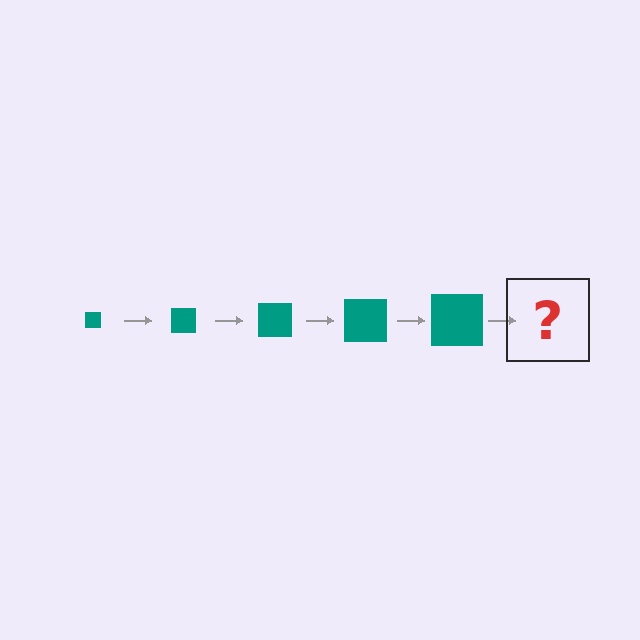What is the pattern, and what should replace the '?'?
The pattern is that the square gets progressively larger each step. The '?' should be a teal square, larger than the previous one.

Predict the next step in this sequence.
The next step is a teal square, larger than the previous one.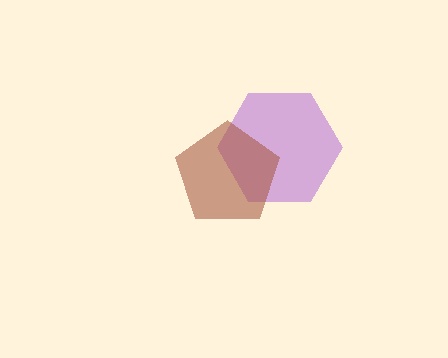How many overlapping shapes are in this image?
There are 2 overlapping shapes in the image.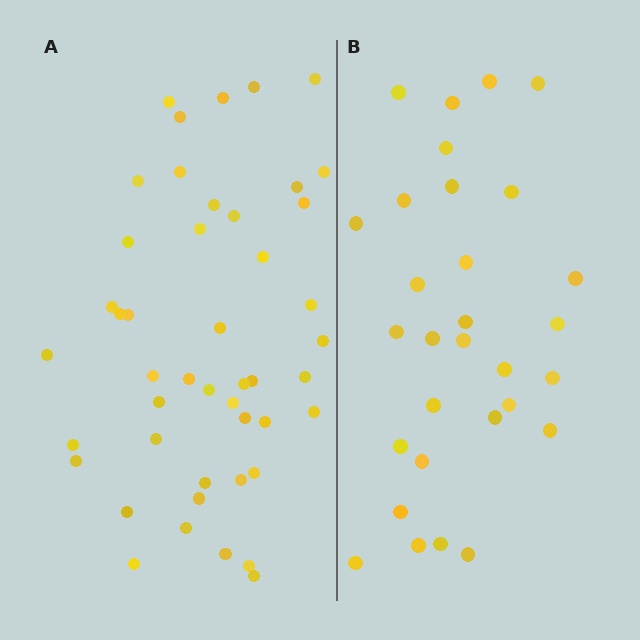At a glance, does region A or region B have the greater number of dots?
Region A (the left region) has more dots.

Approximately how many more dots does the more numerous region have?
Region A has approximately 15 more dots than region B.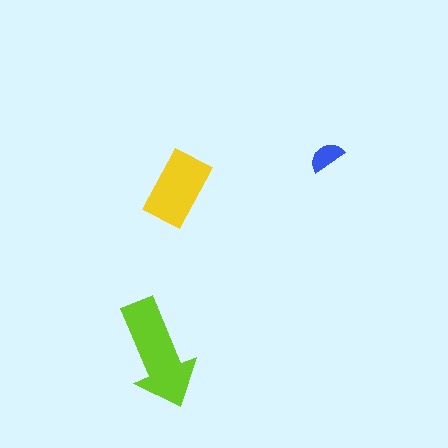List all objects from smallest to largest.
The blue semicircle, the yellow rectangle, the lime arrow.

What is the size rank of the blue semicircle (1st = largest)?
3rd.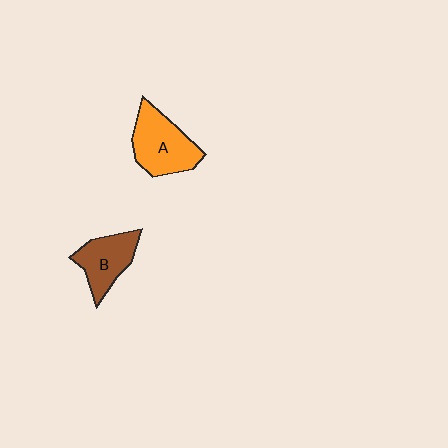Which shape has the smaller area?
Shape B (brown).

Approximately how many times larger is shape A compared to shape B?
Approximately 1.3 times.